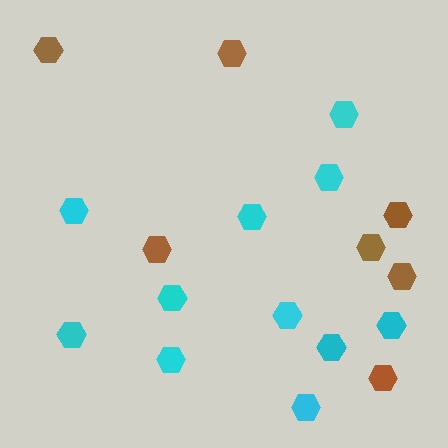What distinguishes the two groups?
There are 2 groups: one group of cyan hexagons (11) and one group of brown hexagons (7).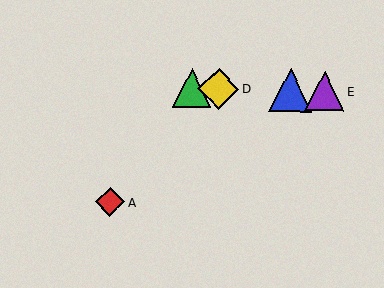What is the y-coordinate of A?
Object A is at y≈202.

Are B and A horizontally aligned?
No, B is at y≈90 and A is at y≈202.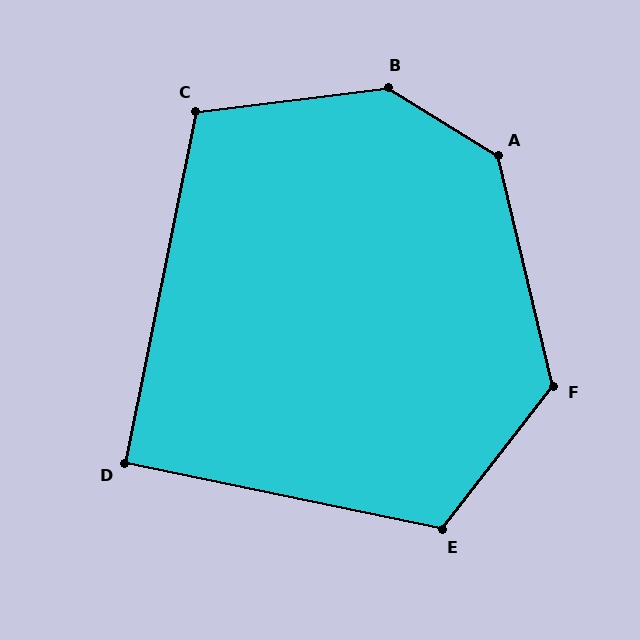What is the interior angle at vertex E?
Approximately 116 degrees (obtuse).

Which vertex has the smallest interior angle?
D, at approximately 90 degrees.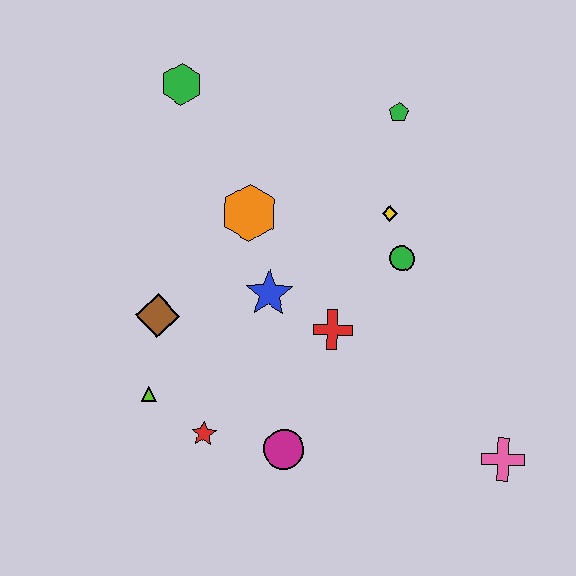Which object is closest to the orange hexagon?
The blue star is closest to the orange hexagon.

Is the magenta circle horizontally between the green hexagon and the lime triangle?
No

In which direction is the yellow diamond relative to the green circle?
The yellow diamond is above the green circle.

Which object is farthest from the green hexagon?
The pink cross is farthest from the green hexagon.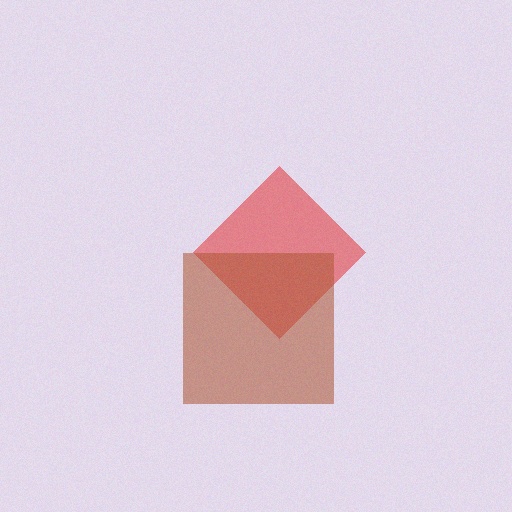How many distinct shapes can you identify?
There are 2 distinct shapes: a red diamond, a brown square.